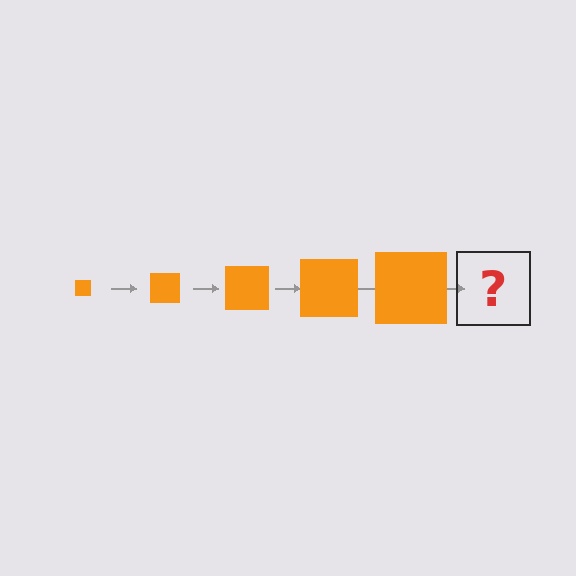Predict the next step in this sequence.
The next step is an orange square, larger than the previous one.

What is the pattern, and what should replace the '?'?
The pattern is that the square gets progressively larger each step. The '?' should be an orange square, larger than the previous one.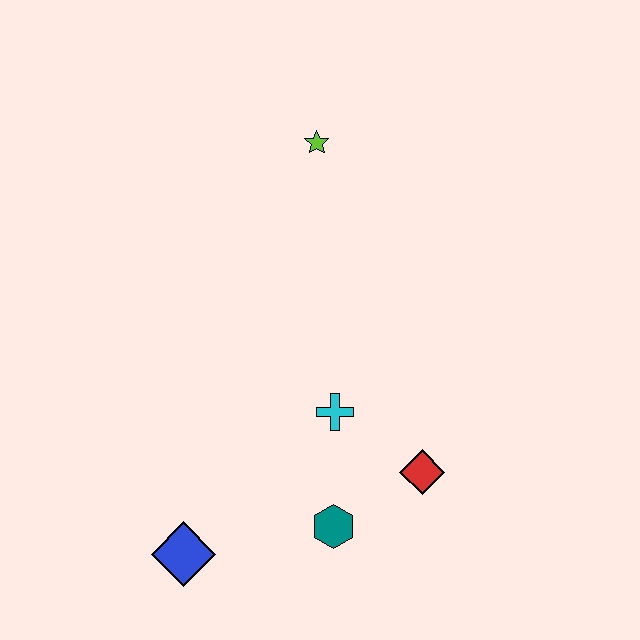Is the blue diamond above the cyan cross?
No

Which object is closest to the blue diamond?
The teal hexagon is closest to the blue diamond.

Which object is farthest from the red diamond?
The lime star is farthest from the red diamond.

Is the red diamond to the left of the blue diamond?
No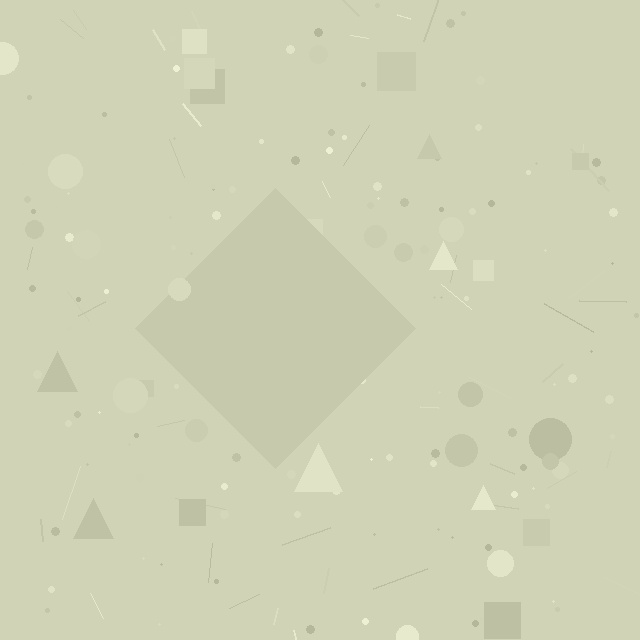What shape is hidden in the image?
A diamond is hidden in the image.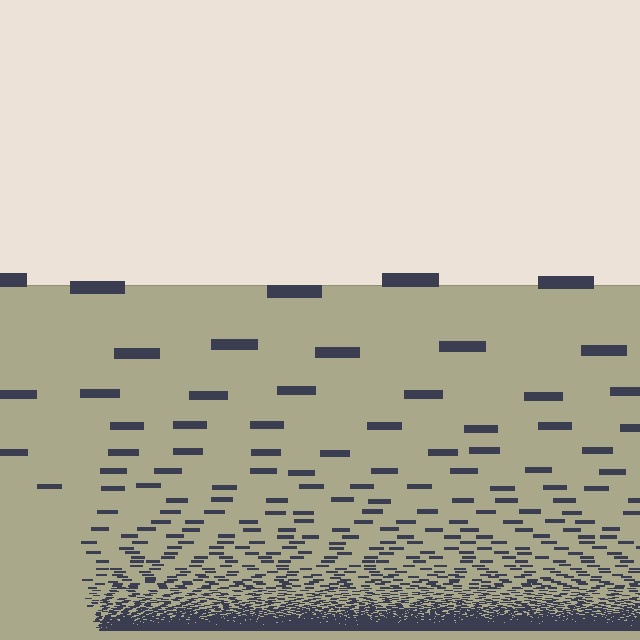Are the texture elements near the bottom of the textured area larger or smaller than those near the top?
Smaller. The gradient is inverted — elements near the bottom are smaller and denser.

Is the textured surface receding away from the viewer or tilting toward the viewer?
The surface appears to tilt toward the viewer. Texture elements get larger and sparser toward the top.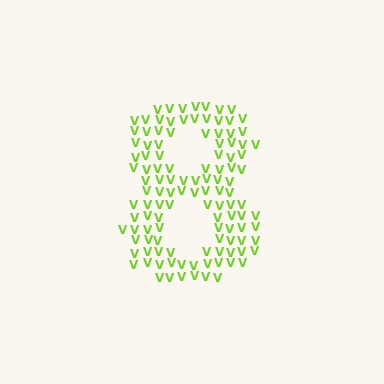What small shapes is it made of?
It is made of small letter V's.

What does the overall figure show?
The overall figure shows the digit 8.